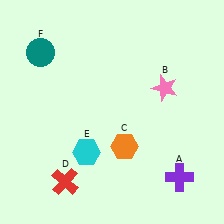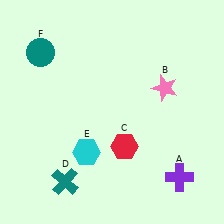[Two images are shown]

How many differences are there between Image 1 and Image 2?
There are 2 differences between the two images.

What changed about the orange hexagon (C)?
In Image 1, C is orange. In Image 2, it changed to red.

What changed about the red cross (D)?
In Image 1, D is red. In Image 2, it changed to teal.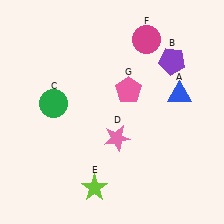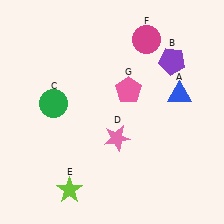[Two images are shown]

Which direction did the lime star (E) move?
The lime star (E) moved left.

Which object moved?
The lime star (E) moved left.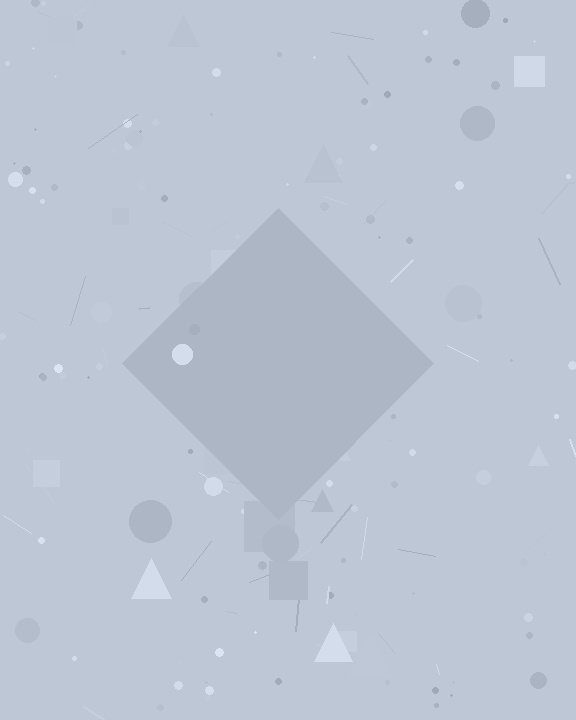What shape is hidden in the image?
A diamond is hidden in the image.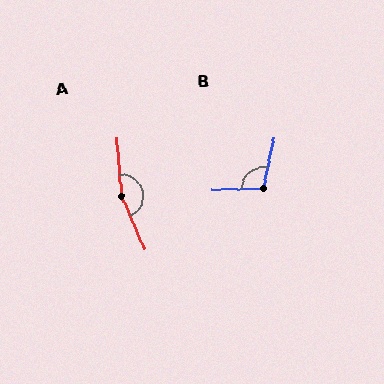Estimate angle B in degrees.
Approximately 103 degrees.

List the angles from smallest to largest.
B (103°), A (161°).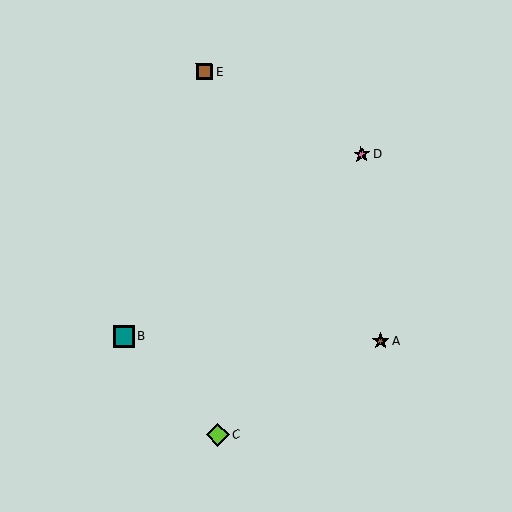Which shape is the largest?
The lime diamond (labeled C) is the largest.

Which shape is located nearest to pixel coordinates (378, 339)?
The brown star (labeled A) at (381, 341) is nearest to that location.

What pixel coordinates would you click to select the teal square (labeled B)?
Click at (124, 337) to select the teal square B.